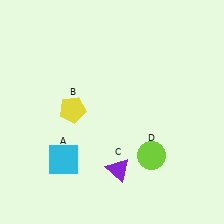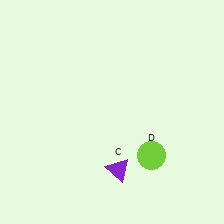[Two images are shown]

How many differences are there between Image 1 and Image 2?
There are 2 differences between the two images.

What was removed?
The yellow pentagon (B), the cyan square (A) were removed in Image 2.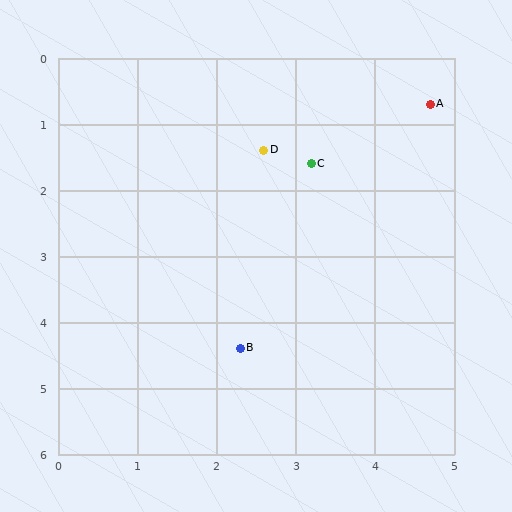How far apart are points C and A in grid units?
Points C and A are about 1.7 grid units apart.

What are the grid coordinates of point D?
Point D is at approximately (2.6, 1.4).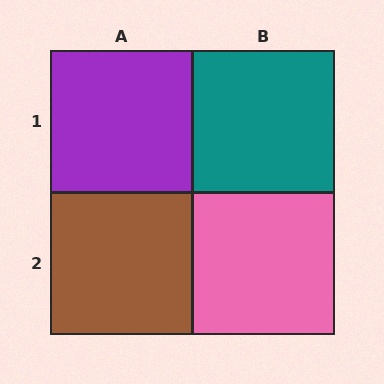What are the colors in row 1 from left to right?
Purple, teal.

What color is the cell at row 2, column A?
Brown.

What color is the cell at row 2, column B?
Pink.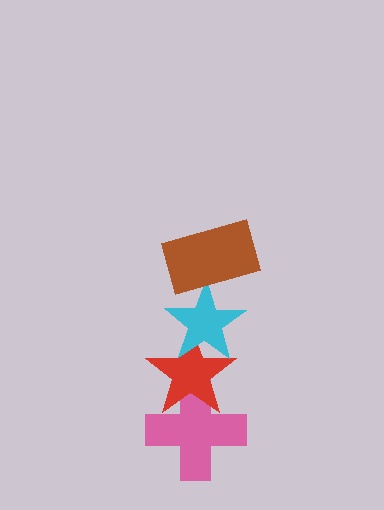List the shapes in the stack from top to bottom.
From top to bottom: the brown rectangle, the cyan star, the red star, the pink cross.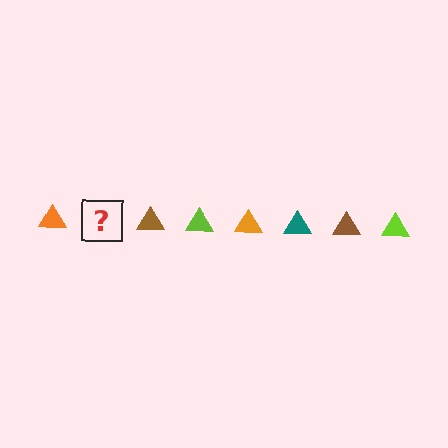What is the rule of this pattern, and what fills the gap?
The rule is that the pattern cycles through orange, teal, brown, lime triangles. The gap should be filled with a teal triangle.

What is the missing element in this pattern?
The missing element is a teal triangle.